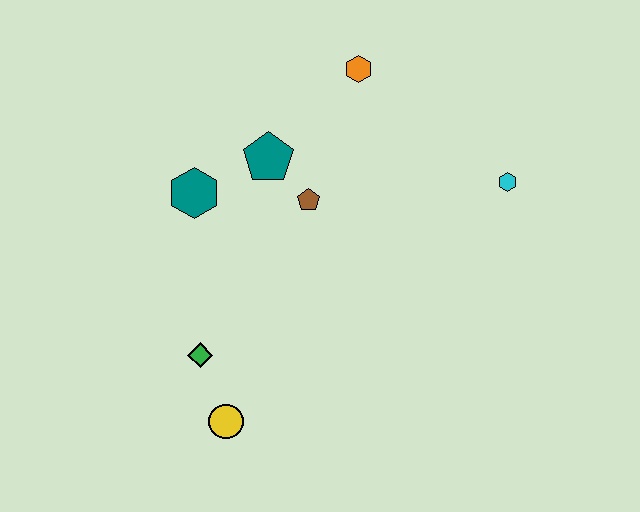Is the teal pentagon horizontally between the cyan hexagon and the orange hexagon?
No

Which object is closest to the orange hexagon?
The teal pentagon is closest to the orange hexagon.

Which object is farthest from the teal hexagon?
The cyan hexagon is farthest from the teal hexagon.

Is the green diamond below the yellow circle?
No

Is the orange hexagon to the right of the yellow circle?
Yes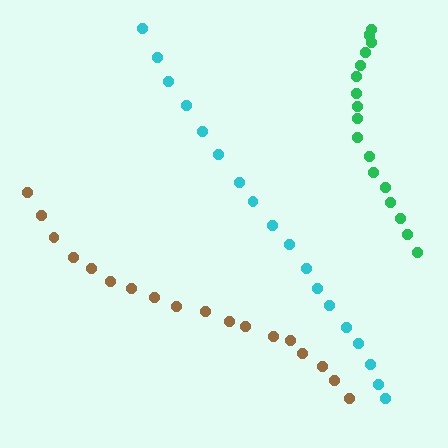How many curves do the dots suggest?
There are 3 distinct paths.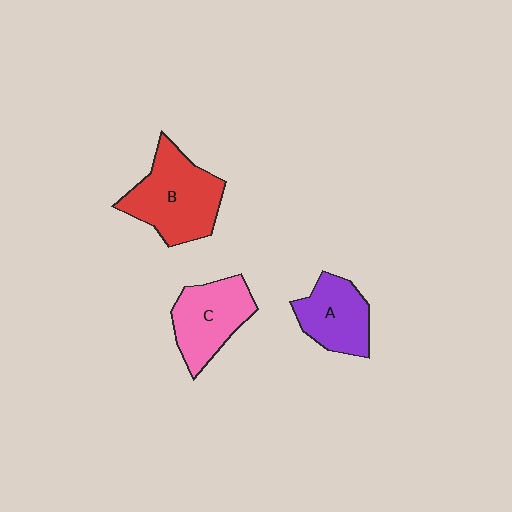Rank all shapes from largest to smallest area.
From largest to smallest: B (red), C (pink), A (purple).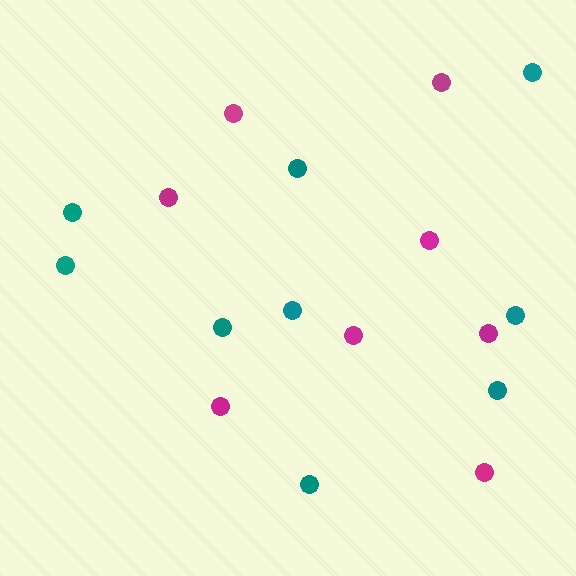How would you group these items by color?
There are 2 groups: one group of magenta circles (8) and one group of teal circles (9).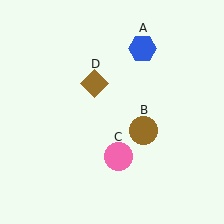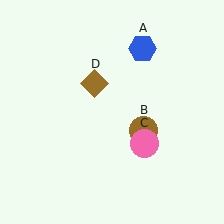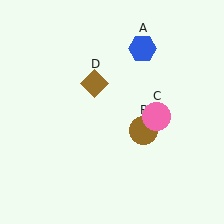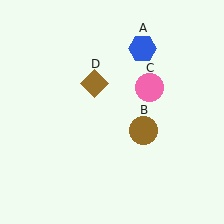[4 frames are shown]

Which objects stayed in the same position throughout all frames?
Blue hexagon (object A) and brown circle (object B) and brown diamond (object D) remained stationary.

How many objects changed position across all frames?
1 object changed position: pink circle (object C).